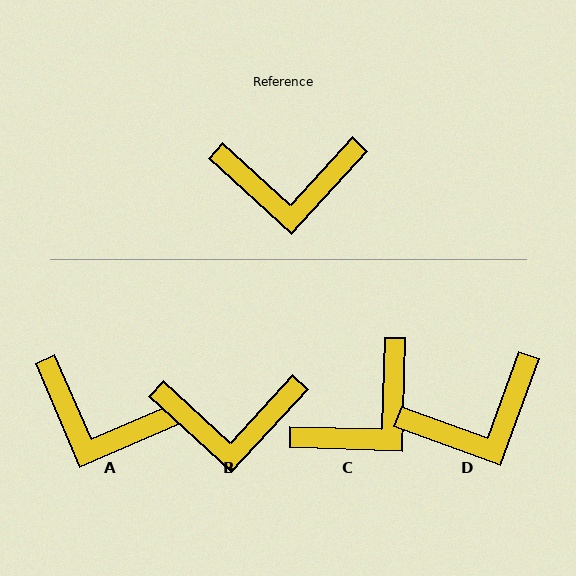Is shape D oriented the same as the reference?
No, it is off by about 23 degrees.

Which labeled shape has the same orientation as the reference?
B.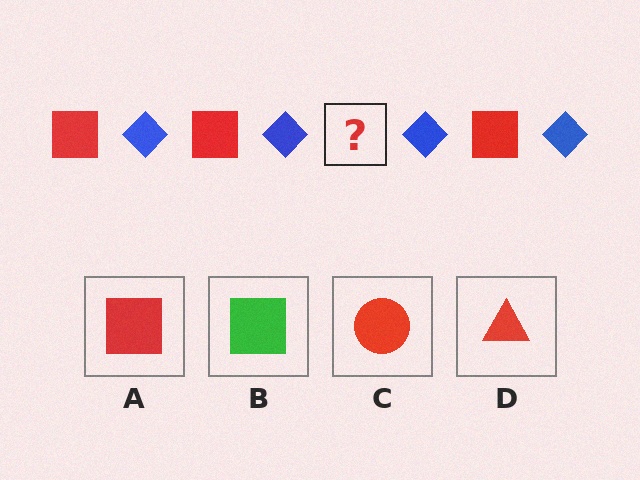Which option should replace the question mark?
Option A.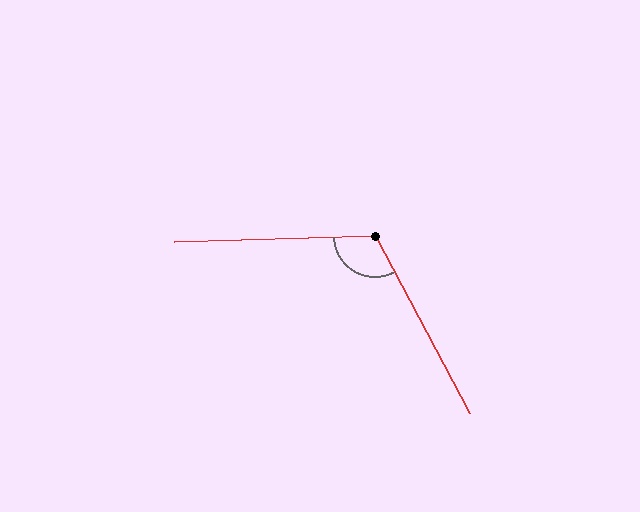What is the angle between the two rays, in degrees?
Approximately 116 degrees.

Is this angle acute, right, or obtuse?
It is obtuse.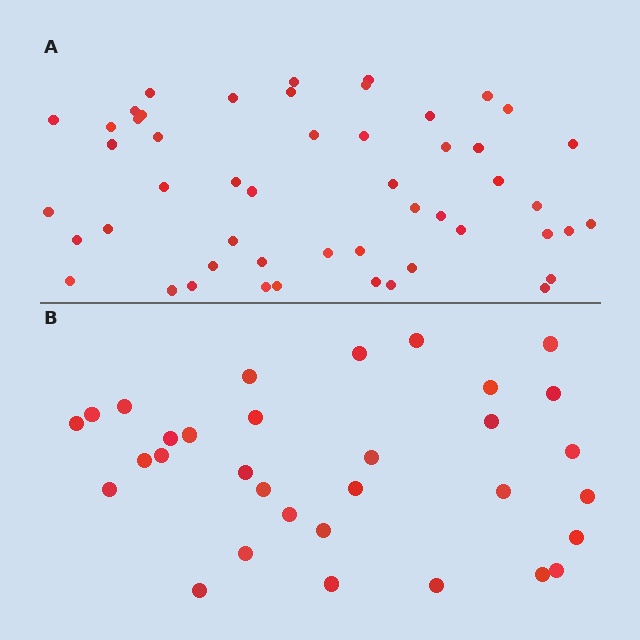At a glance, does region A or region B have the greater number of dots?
Region A (the top region) has more dots.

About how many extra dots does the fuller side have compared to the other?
Region A has approximately 20 more dots than region B.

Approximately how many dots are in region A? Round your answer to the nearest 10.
About 50 dots. (The exact count is 51, which rounds to 50.)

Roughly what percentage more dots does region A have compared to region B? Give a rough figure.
About 60% more.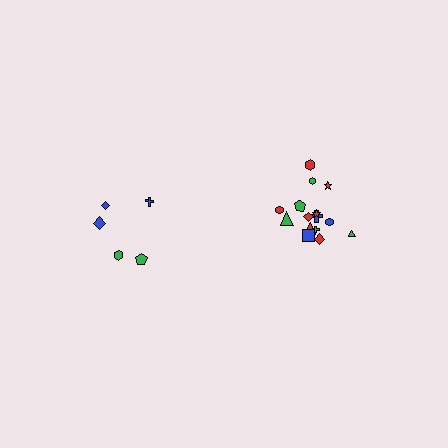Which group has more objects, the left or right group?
The right group.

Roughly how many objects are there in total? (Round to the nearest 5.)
Roughly 20 objects in total.